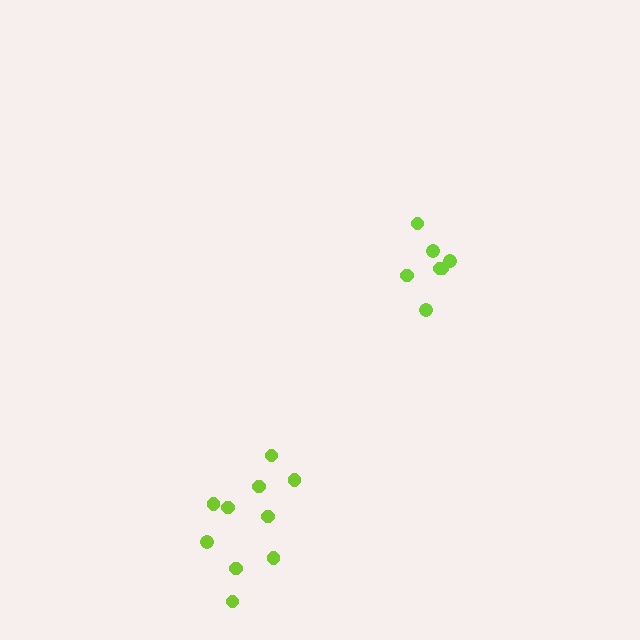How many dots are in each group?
Group 1: 10 dots, Group 2: 7 dots (17 total).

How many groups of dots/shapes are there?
There are 2 groups.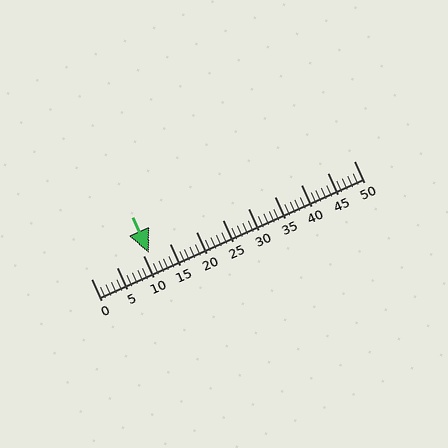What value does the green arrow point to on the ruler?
The green arrow points to approximately 11.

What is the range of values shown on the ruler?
The ruler shows values from 0 to 50.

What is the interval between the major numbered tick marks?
The major tick marks are spaced 5 units apart.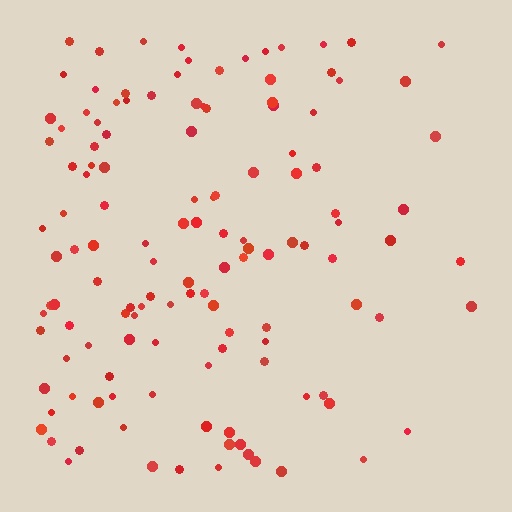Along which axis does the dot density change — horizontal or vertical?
Horizontal.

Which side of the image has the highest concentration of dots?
The left.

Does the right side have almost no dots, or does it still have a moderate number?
Still a moderate number, just noticeably fewer than the left.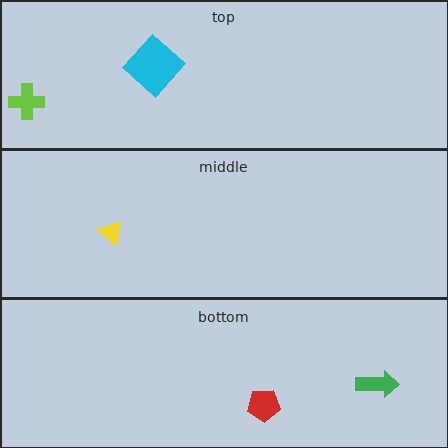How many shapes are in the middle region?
1.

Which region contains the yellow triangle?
The middle region.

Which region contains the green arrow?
The bottom region.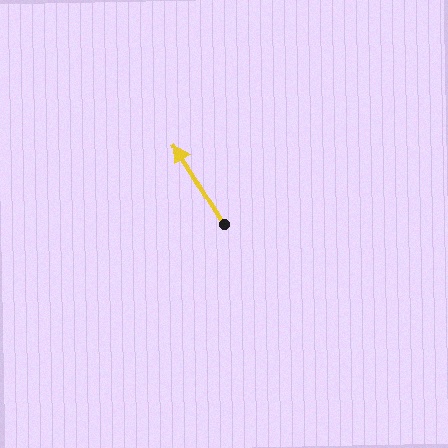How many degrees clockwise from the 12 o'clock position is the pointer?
Approximately 329 degrees.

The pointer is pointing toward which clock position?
Roughly 11 o'clock.